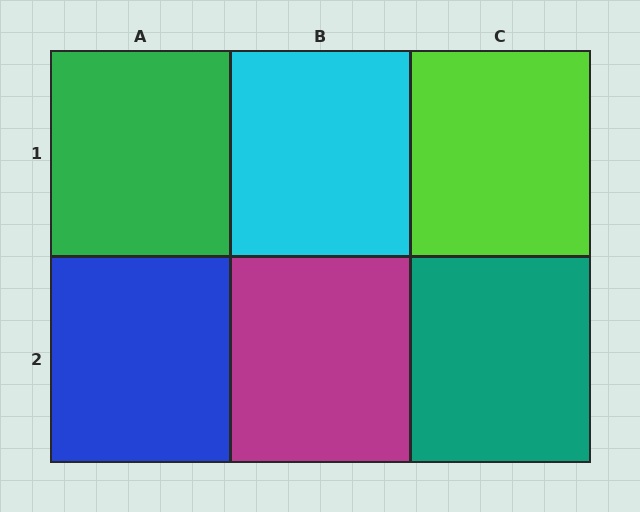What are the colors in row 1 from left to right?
Green, cyan, lime.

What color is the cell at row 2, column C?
Teal.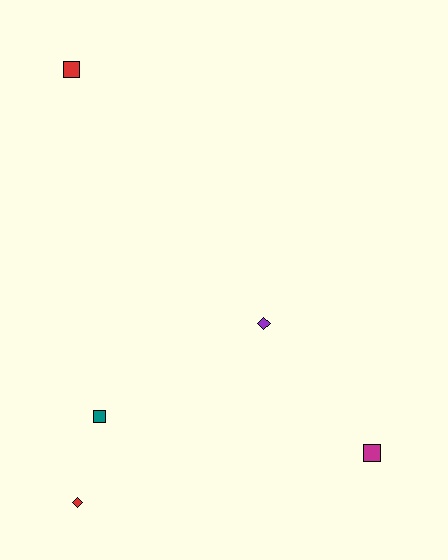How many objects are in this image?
There are 5 objects.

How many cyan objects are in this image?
There are no cyan objects.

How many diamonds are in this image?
There are 2 diamonds.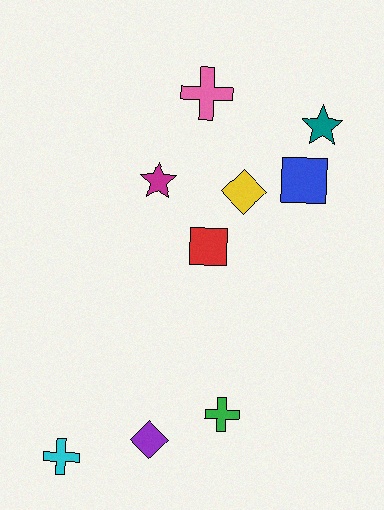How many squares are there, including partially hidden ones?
There are 2 squares.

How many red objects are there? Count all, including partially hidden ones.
There is 1 red object.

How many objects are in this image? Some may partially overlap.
There are 9 objects.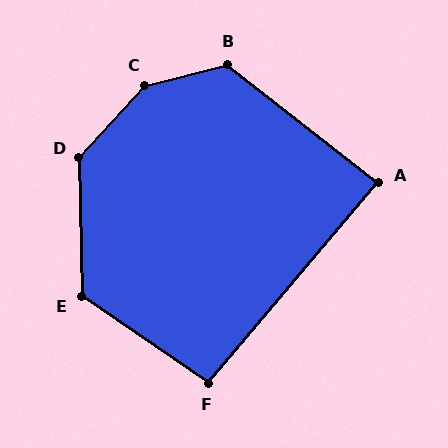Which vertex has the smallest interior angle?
A, at approximately 88 degrees.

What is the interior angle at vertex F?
Approximately 96 degrees (obtuse).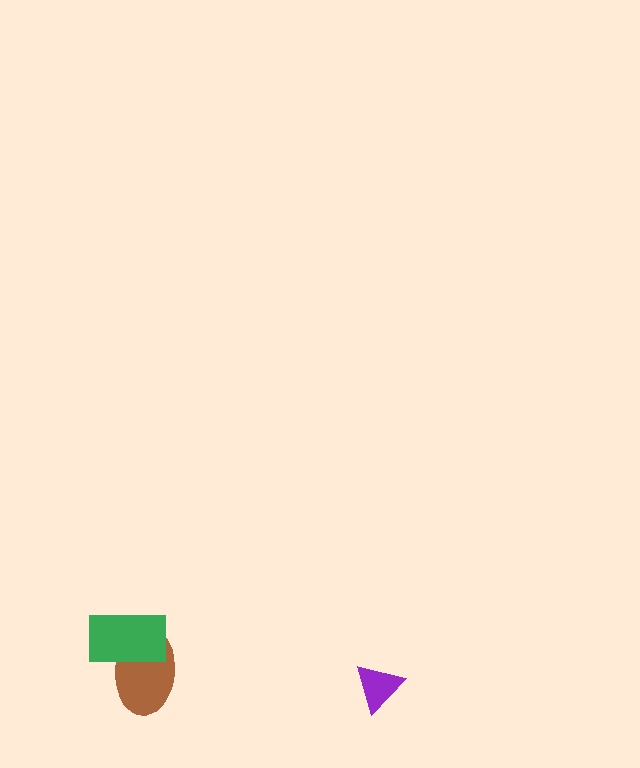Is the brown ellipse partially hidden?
Yes, it is partially covered by another shape.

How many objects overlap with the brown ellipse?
1 object overlaps with the brown ellipse.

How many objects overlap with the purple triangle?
0 objects overlap with the purple triangle.